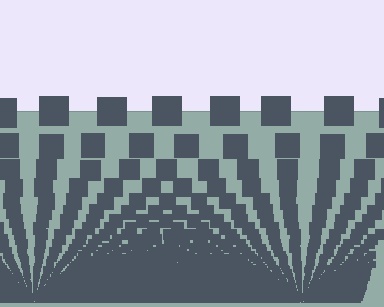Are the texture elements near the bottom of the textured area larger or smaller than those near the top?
Smaller. The gradient is inverted — elements near the bottom are smaller and denser.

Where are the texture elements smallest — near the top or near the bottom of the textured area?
Near the bottom.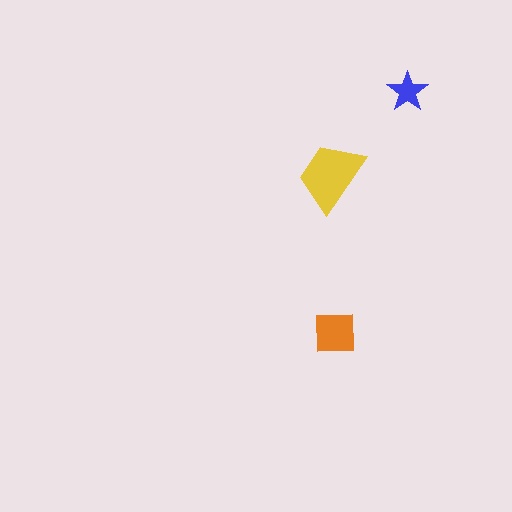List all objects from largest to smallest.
The yellow trapezoid, the orange square, the blue star.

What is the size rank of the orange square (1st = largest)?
2nd.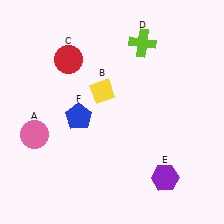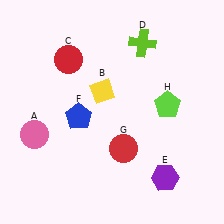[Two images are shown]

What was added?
A red circle (G), a lime pentagon (H) were added in Image 2.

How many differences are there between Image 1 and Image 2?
There are 2 differences between the two images.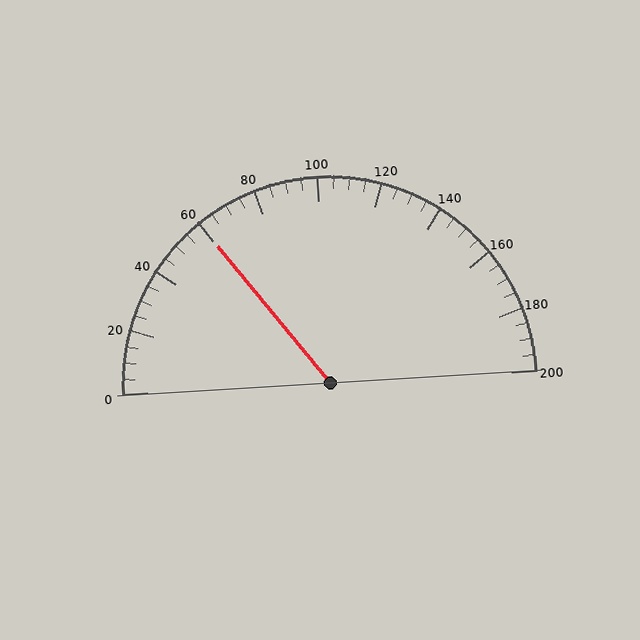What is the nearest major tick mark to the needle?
The nearest major tick mark is 60.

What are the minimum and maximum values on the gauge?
The gauge ranges from 0 to 200.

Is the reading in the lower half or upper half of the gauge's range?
The reading is in the lower half of the range (0 to 200).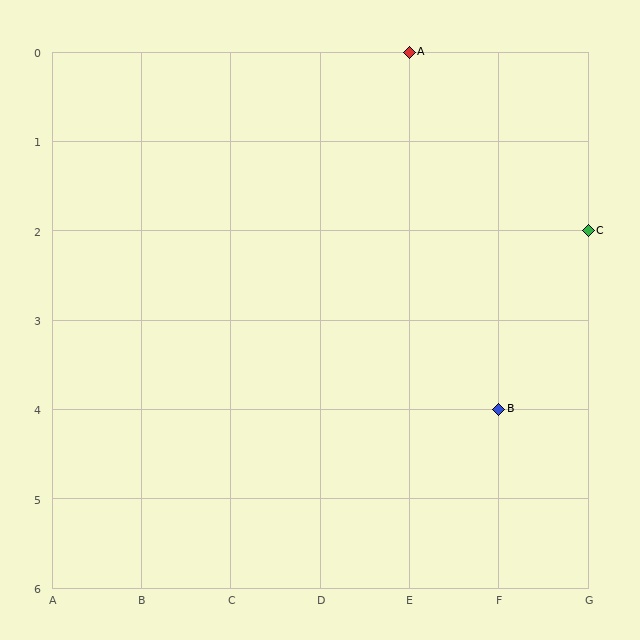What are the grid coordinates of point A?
Point A is at grid coordinates (E, 0).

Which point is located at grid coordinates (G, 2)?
Point C is at (G, 2).